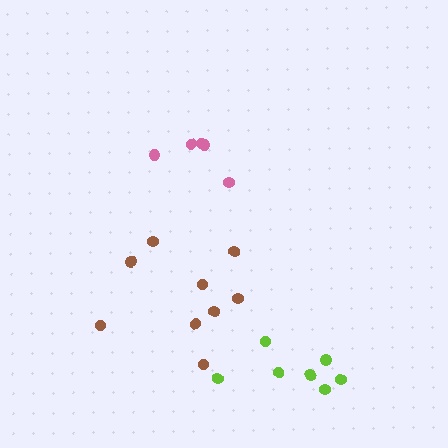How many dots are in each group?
Group 1: 9 dots, Group 2: 5 dots, Group 3: 7 dots (21 total).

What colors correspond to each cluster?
The clusters are colored: brown, pink, lime.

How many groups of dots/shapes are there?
There are 3 groups.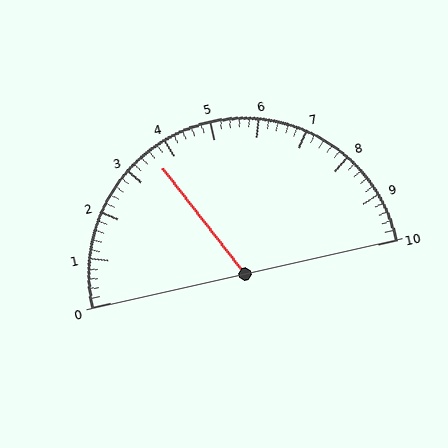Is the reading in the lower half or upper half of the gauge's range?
The reading is in the lower half of the range (0 to 10).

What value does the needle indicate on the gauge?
The needle indicates approximately 3.6.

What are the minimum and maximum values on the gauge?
The gauge ranges from 0 to 10.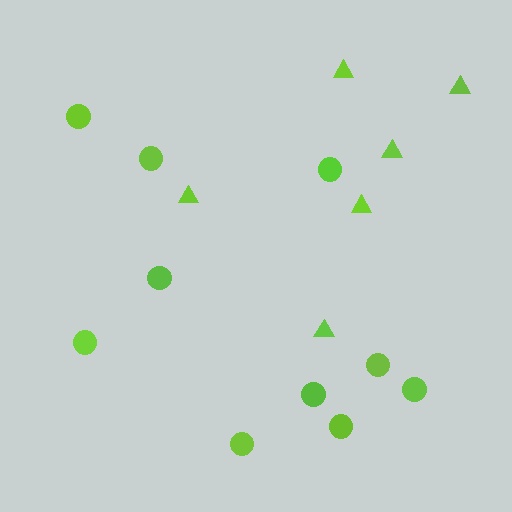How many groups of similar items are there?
There are 2 groups: one group of triangles (6) and one group of circles (10).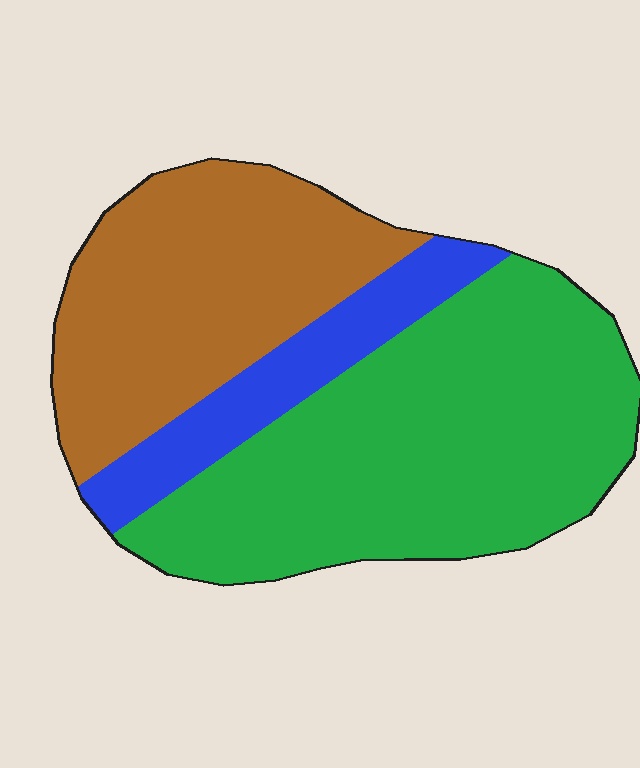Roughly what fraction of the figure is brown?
Brown covers roughly 35% of the figure.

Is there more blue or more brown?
Brown.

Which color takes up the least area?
Blue, at roughly 15%.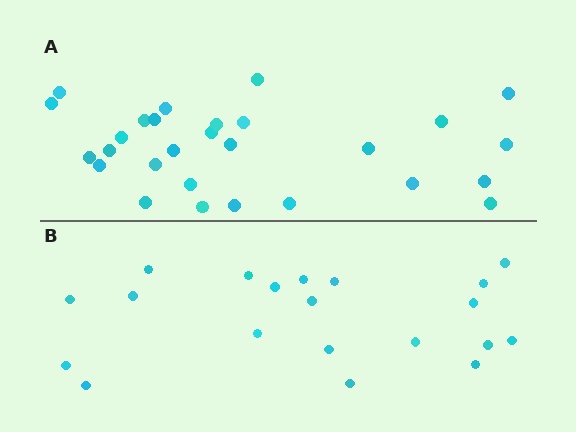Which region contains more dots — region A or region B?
Region A (the top region) has more dots.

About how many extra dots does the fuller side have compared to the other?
Region A has roughly 8 or so more dots than region B.